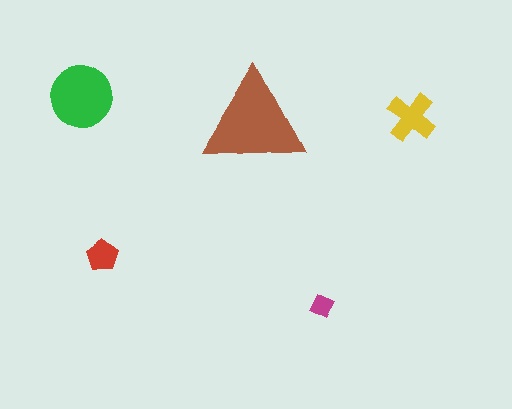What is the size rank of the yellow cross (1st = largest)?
3rd.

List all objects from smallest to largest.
The magenta diamond, the red pentagon, the yellow cross, the green circle, the brown triangle.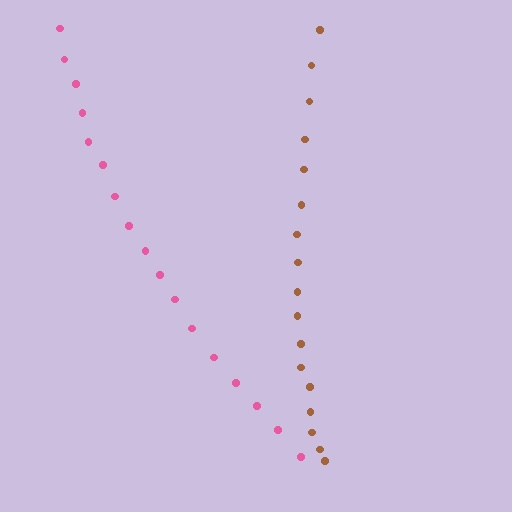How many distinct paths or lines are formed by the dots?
There are 2 distinct paths.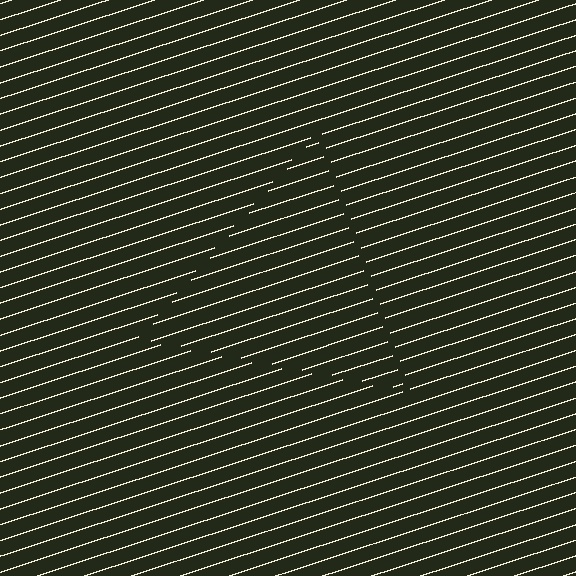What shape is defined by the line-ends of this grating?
An illusory triangle. The interior of the shape contains the same grating, shifted by half a period — the contour is defined by the phase discontinuity where line-ends from the inner and outer gratings abut.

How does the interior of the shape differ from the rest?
The interior of the shape contains the same grating, shifted by half a period — the contour is defined by the phase discontinuity where line-ends from the inner and outer gratings abut.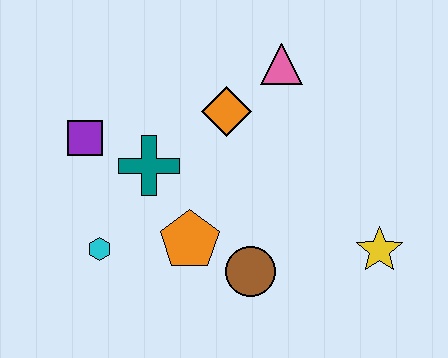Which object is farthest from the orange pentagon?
The pink triangle is farthest from the orange pentagon.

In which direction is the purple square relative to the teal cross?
The purple square is to the left of the teal cross.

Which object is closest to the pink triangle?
The orange diamond is closest to the pink triangle.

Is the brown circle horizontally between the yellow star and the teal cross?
Yes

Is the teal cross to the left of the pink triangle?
Yes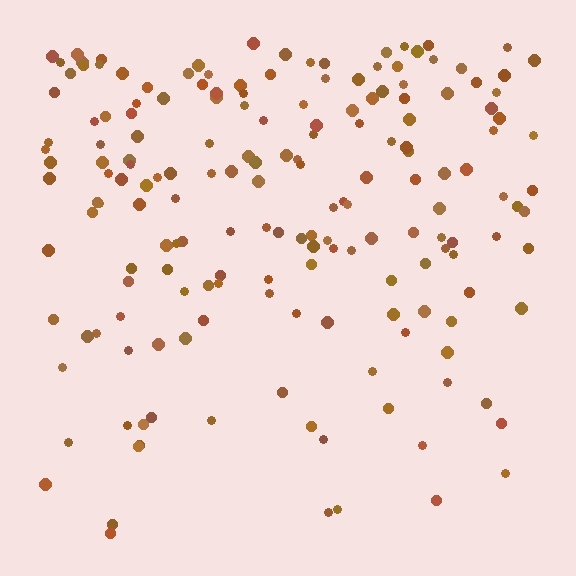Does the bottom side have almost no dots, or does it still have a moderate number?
Still a moderate number, just noticeably fewer than the top.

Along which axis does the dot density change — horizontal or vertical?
Vertical.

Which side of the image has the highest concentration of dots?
The top.